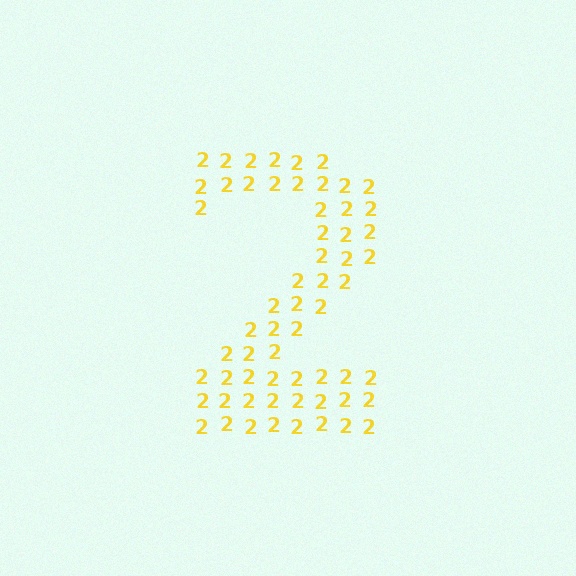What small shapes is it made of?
It is made of small digit 2's.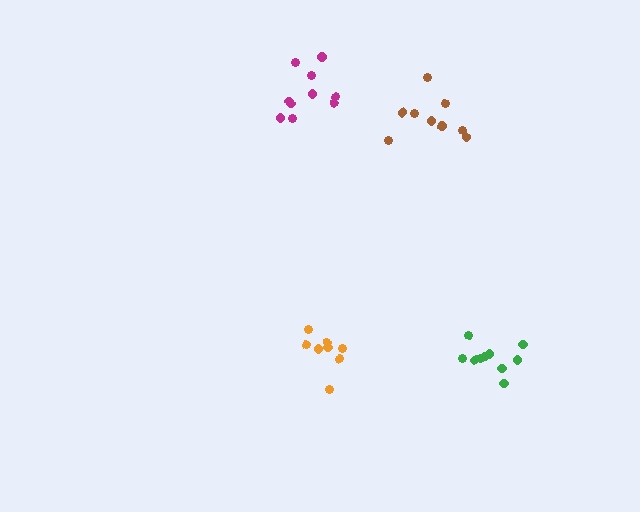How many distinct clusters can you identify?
There are 4 distinct clusters.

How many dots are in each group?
Group 1: 9 dots, Group 2: 10 dots, Group 3: 8 dots, Group 4: 10 dots (37 total).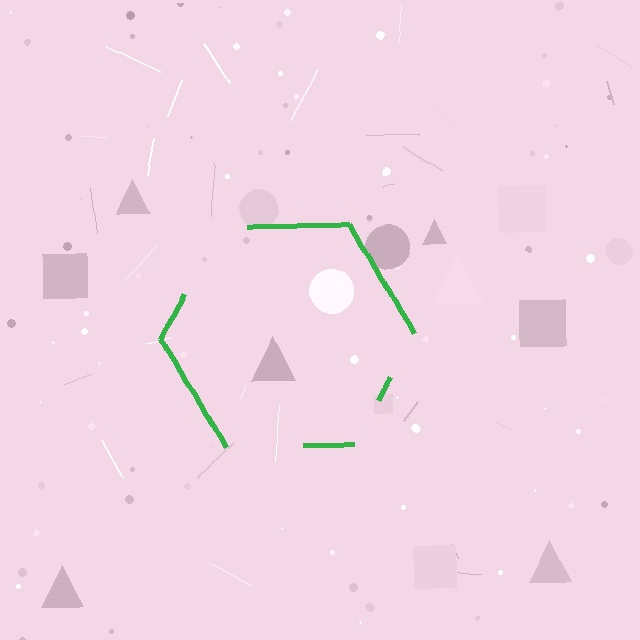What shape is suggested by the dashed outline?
The dashed outline suggests a hexagon.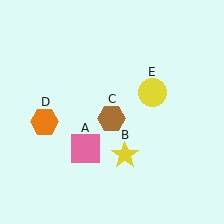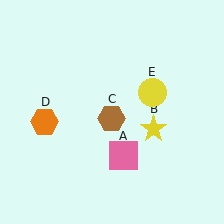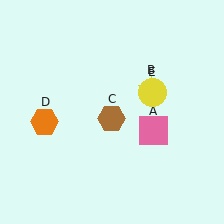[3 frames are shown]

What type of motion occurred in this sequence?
The pink square (object A), yellow star (object B) rotated counterclockwise around the center of the scene.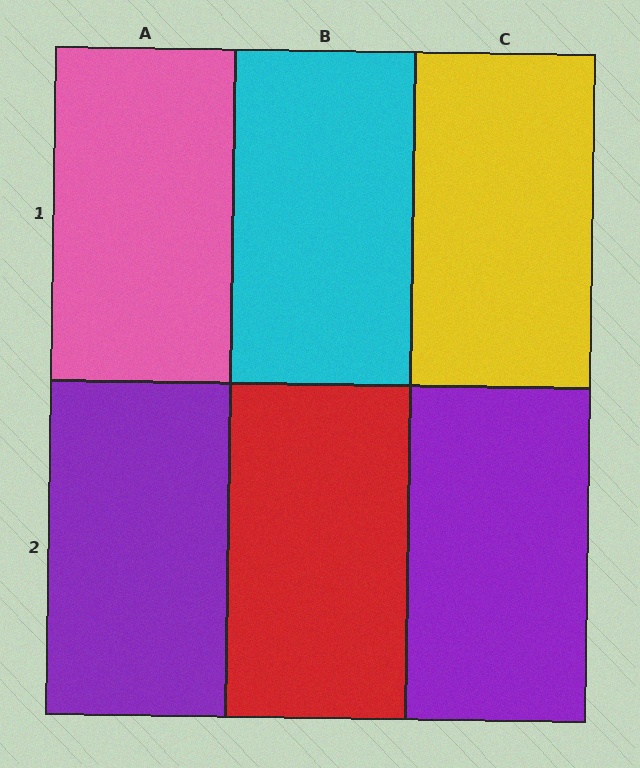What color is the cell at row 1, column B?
Cyan.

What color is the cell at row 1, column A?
Pink.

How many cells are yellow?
1 cell is yellow.